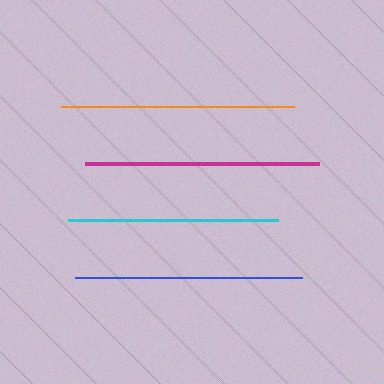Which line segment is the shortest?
The cyan line is the shortest at approximately 211 pixels.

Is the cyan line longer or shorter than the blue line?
The blue line is longer than the cyan line.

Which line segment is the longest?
The magenta line is the longest at approximately 234 pixels.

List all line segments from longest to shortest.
From longest to shortest: magenta, orange, blue, cyan.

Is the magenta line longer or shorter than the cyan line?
The magenta line is longer than the cyan line.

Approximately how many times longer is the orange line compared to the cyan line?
The orange line is approximately 1.1 times the length of the cyan line.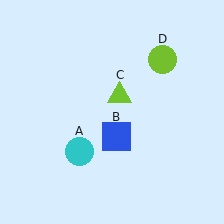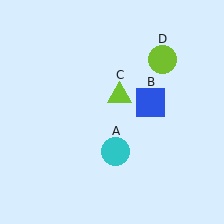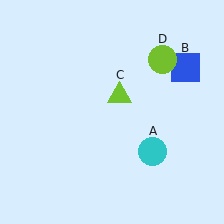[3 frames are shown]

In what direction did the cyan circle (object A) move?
The cyan circle (object A) moved right.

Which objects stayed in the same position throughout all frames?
Lime triangle (object C) and lime circle (object D) remained stationary.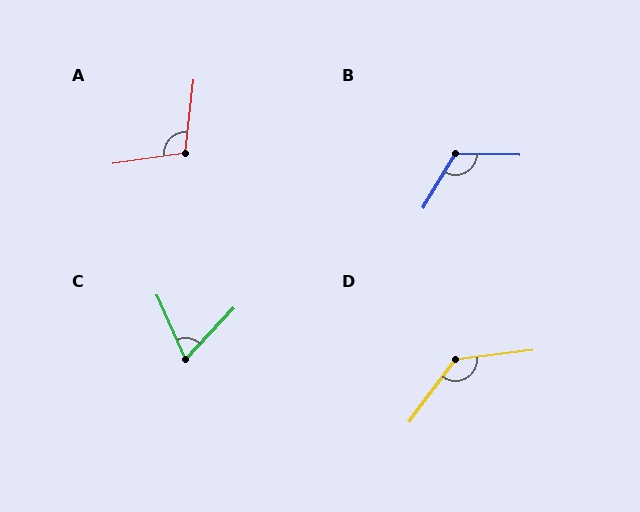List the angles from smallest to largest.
C (66°), A (104°), B (120°), D (134°).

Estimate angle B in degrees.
Approximately 120 degrees.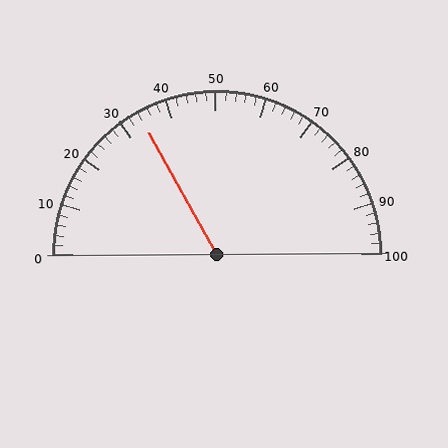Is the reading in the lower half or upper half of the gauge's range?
The reading is in the lower half of the range (0 to 100).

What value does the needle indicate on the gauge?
The needle indicates approximately 34.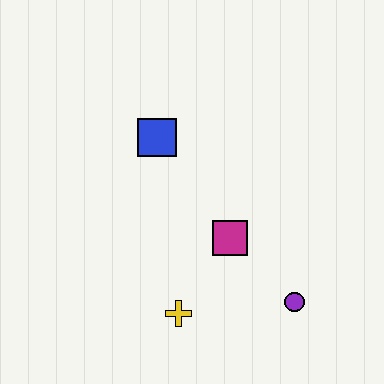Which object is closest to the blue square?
The magenta square is closest to the blue square.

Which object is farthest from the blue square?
The purple circle is farthest from the blue square.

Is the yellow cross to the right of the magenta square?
No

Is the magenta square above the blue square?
No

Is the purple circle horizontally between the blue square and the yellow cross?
No